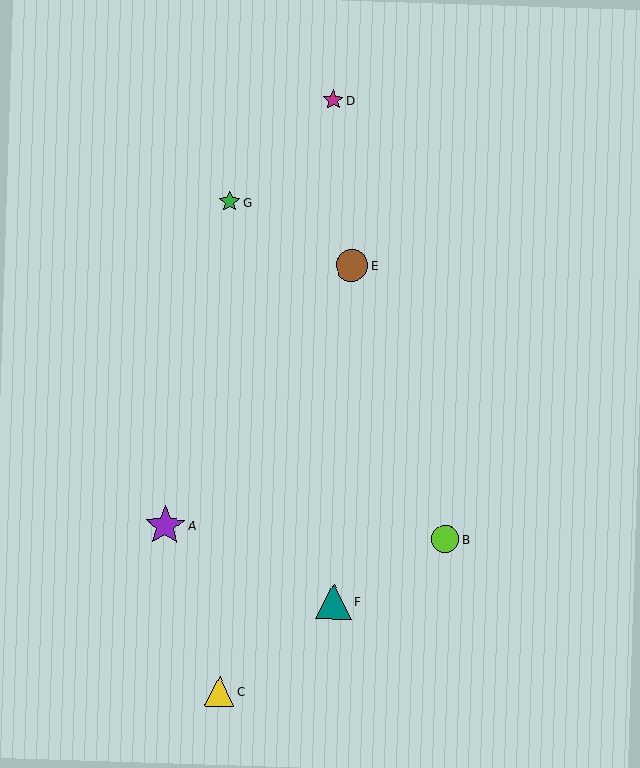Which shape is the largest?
The purple star (labeled A) is the largest.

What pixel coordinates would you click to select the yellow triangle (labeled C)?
Click at (219, 691) to select the yellow triangle C.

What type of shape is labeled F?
Shape F is a teal triangle.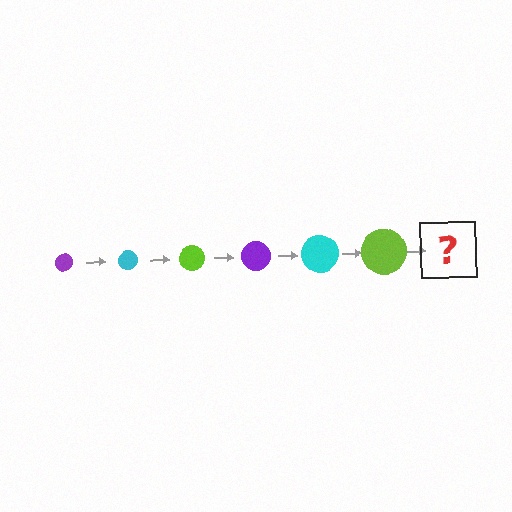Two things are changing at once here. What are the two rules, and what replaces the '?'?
The two rules are that the circle grows larger each step and the color cycles through purple, cyan, and lime. The '?' should be a purple circle, larger than the previous one.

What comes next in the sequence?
The next element should be a purple circle, larger than the previous one.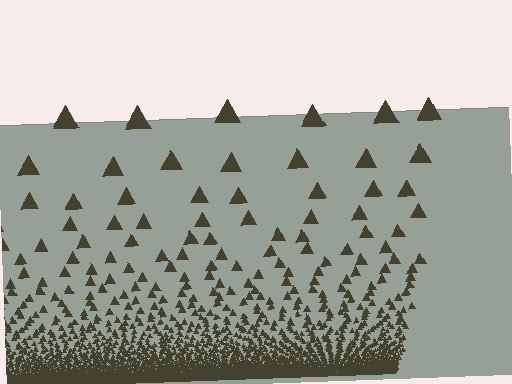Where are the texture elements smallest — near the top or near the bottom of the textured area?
Near the bottom.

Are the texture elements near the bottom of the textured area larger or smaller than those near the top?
Smaller. The gradient is inverted — elements near the bottom are smaller and denser.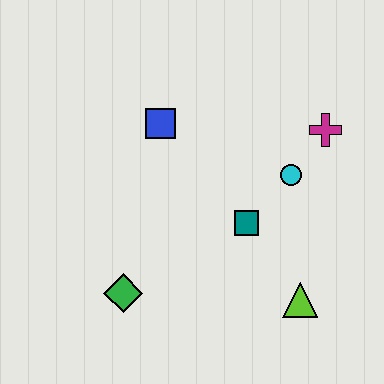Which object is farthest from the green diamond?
The magenta cross is farthest from the green diamond.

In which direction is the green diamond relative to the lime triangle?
The green diamond is to the left of the lime triangle.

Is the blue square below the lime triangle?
No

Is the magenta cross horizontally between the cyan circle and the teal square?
No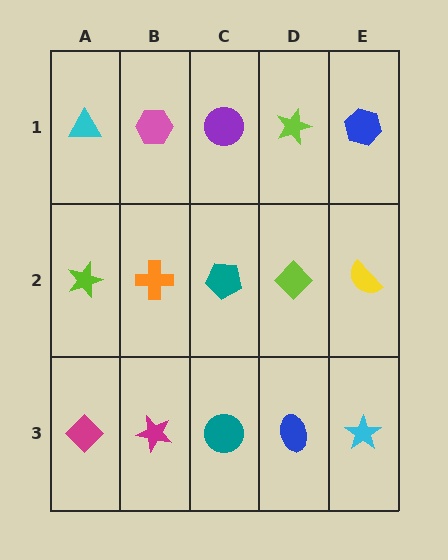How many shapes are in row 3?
5 shapes.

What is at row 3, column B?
A magenta star.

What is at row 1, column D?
A lime star.